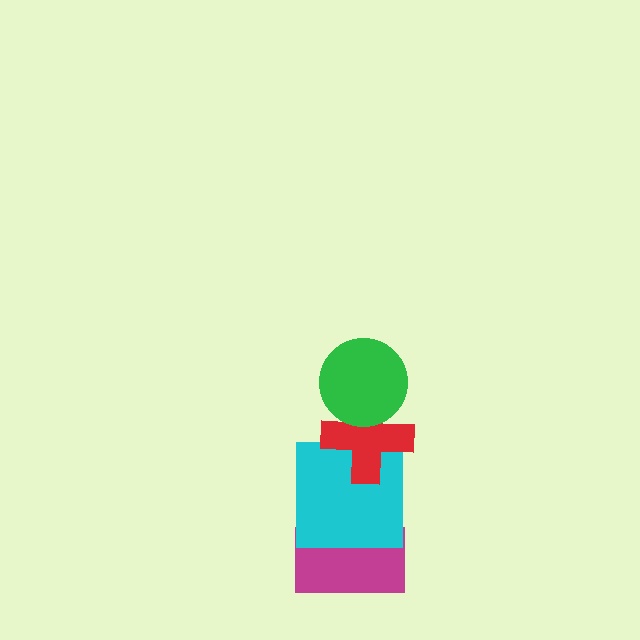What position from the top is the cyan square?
The cyan square is 3rd from the top.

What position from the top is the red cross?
The red cross is 2nd from the top.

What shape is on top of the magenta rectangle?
The cyan square is on top of the magenta rectangle.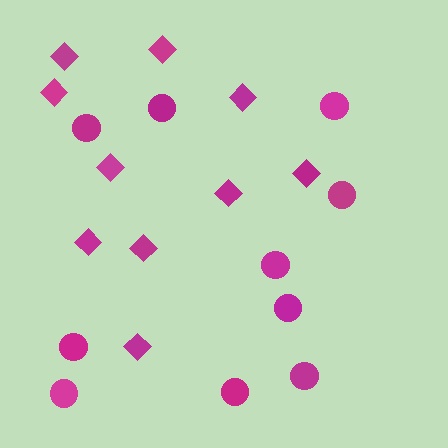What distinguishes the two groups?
There are 2 groups: one group of circles (10) and one group of diamonds (10).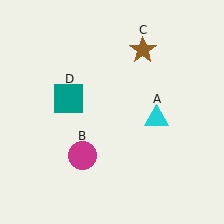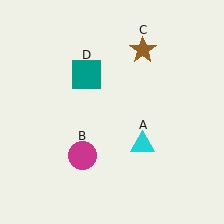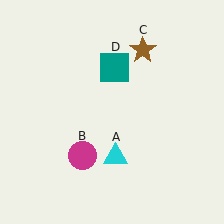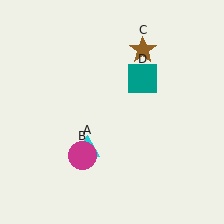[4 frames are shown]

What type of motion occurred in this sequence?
The cyan triangle (object A), teal square (object D) rotated clockwise around the center of the scene.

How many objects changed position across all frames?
2 objects changed position: cyan triangle (object A), teal square (object D).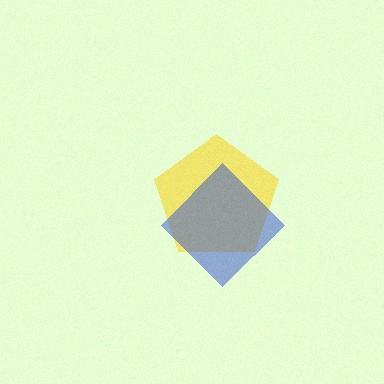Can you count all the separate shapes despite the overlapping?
Yes, there are 2 separate shapes.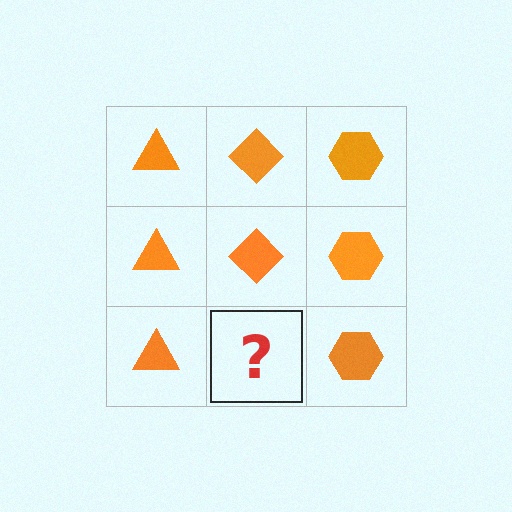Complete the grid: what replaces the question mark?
The question mark should be replaced with an orange diamond.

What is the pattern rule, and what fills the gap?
The rule is that each column has a consistent shape. The gap should be filled with an orange diamond.